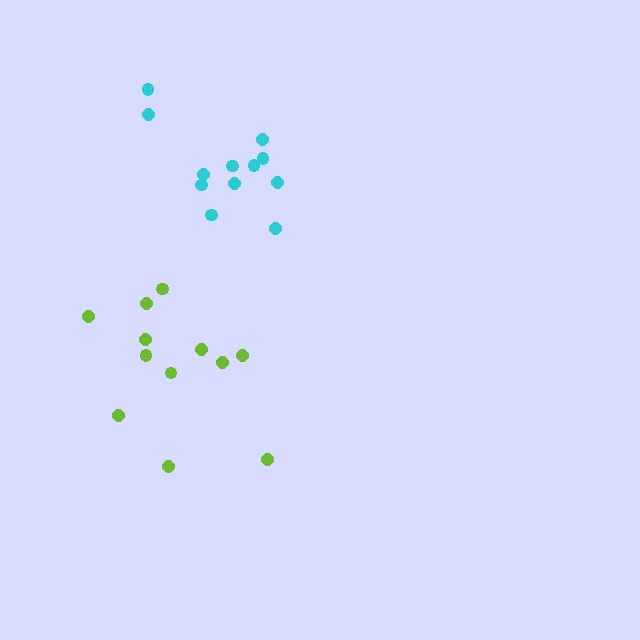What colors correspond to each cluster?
The clusters are colored: lime, cyan.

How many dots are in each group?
Group 1: 12 dots, Group 2: 12 dots (24 total).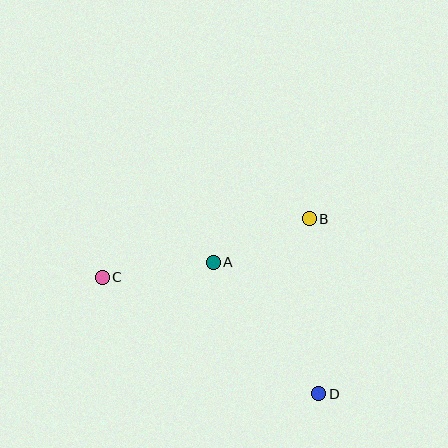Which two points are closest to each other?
Points A and B are closest to each other.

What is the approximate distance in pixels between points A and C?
The distance between A and C is approximately 112 pixels.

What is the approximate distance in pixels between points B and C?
The distance between B and C is approximately 215 pixels.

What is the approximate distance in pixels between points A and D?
The distance between A and D is approximately 169 pixels.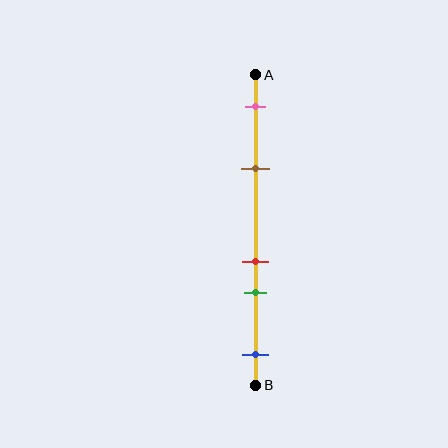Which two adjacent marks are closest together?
The red and green marks are the closest adjacent pair.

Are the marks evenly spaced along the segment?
No, the marks are not evenly spaced.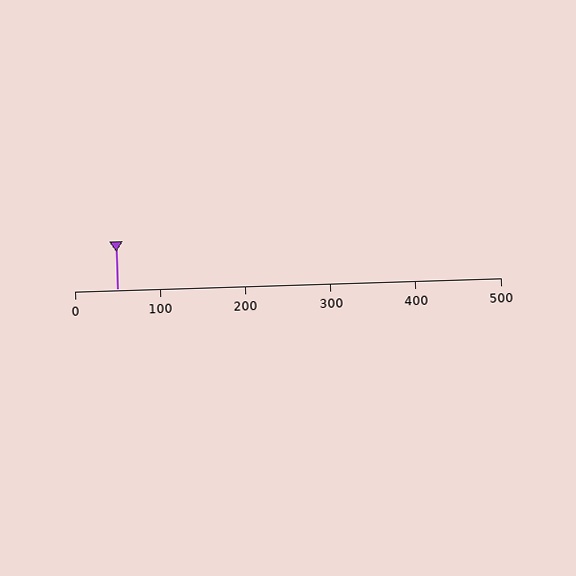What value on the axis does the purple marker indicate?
The marker indicates approximately 50.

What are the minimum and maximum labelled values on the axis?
The axis runs from 0 to 500.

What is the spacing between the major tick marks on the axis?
The major ticks are spaced 100 apart.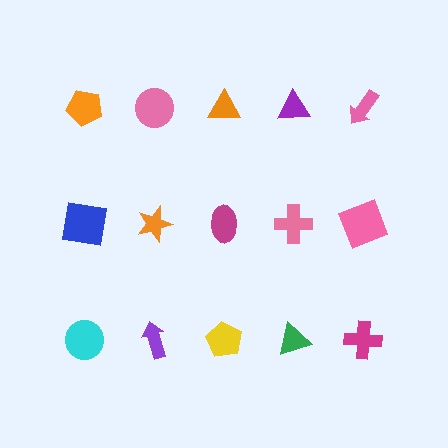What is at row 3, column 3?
A yellow pentagon.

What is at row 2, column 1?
A blue square.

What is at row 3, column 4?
A green triangle.